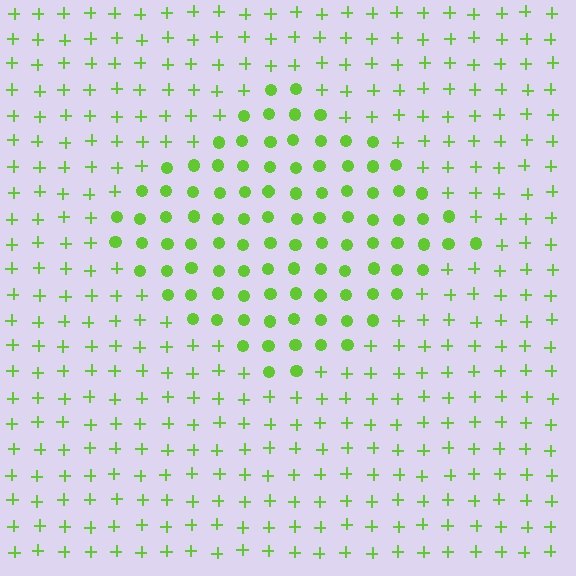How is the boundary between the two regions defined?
The boundary is defined by a change in element shape: circles inside vs. plus signs outside. All elements share the same color and spacing.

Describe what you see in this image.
The image is filled with small lime elements arranged in a uniform grid. A diamond-shaped region contains circles, while the surrounding area contains plus signs. The boundary is defined purely by the change in element shape.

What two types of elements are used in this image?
The image uses circles inside the diamond region and plus signs outside it.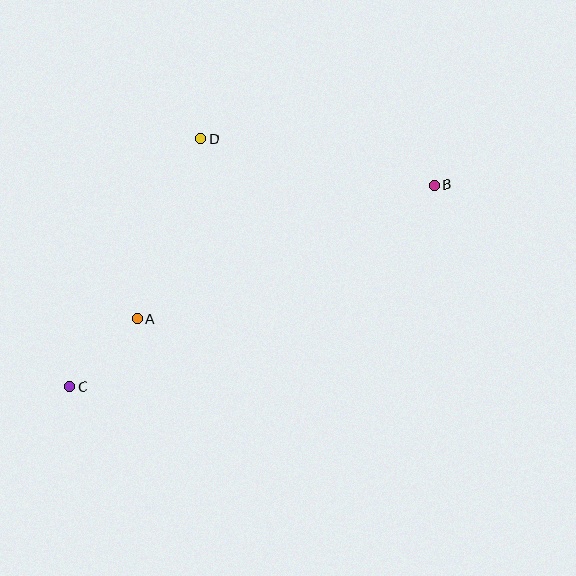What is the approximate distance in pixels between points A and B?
The distance between A and B is approximately 326 pixels.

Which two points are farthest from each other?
Points B and C are farthest from each other.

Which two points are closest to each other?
Points A and C are closest to each other.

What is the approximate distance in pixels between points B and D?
The distance between B and D is approximately 238 pixels.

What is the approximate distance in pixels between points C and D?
The distance between C and D is approximately 280 pixels.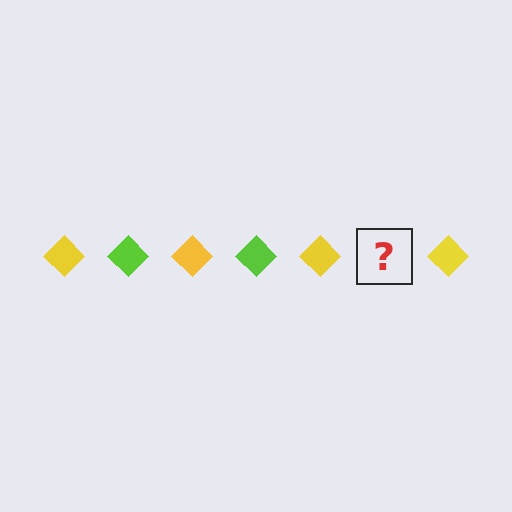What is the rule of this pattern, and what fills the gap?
The rule is that the pattern cycles through yellow, lime diamonds. The gap should be filled with a lime diamond.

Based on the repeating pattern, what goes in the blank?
The blank should be a lime diamond.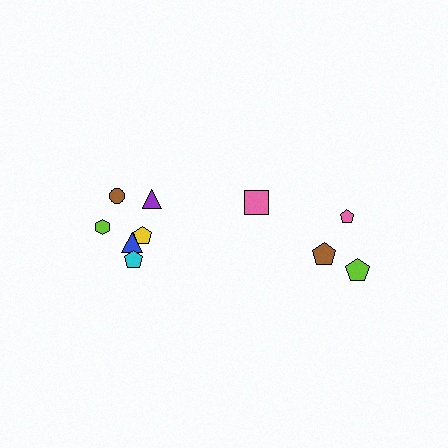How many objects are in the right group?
There are 4 objects.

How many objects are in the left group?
There are 6 objects.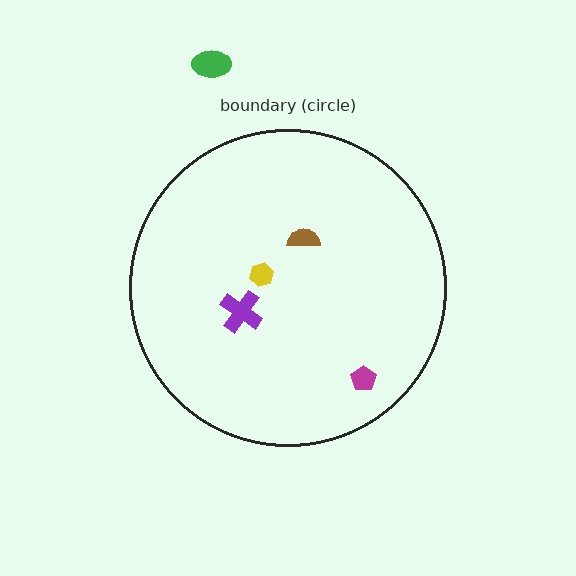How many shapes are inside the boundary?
4 inside, 1 outside.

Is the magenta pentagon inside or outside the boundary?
Inside.